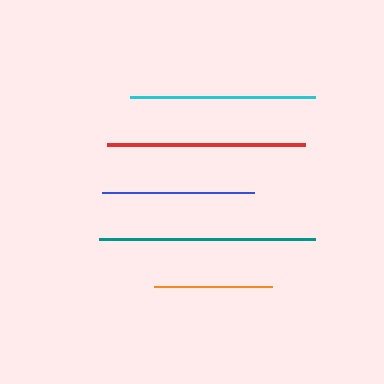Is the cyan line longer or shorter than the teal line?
The teal line is longer than the cyan line.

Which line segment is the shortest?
The orange line is the shortest at approximately 118 pixels.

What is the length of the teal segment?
The teal segment is approximately 216 pixels long.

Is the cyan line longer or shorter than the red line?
The red line is longer than the cyan line.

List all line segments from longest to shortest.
From longest to shortest: teal, red, cyan, blue, orange.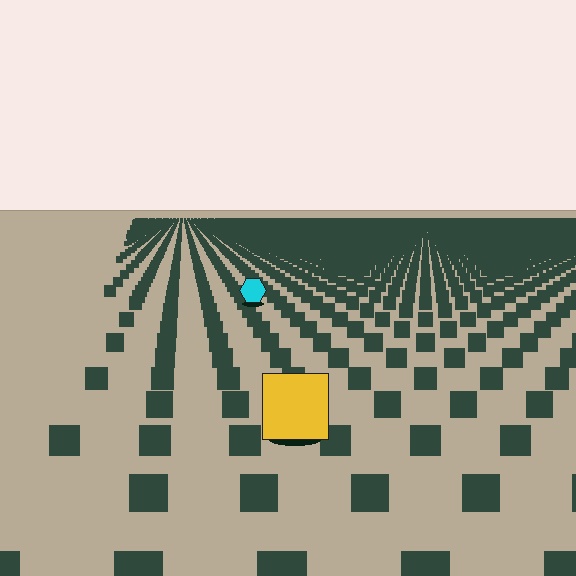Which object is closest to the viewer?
The yellow square is closest. The texture marks near it are larger and more spread out.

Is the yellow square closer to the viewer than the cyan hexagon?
Yes. The yellow square is closer — you can tell from the texture gradient: the ground texture is coarser near it.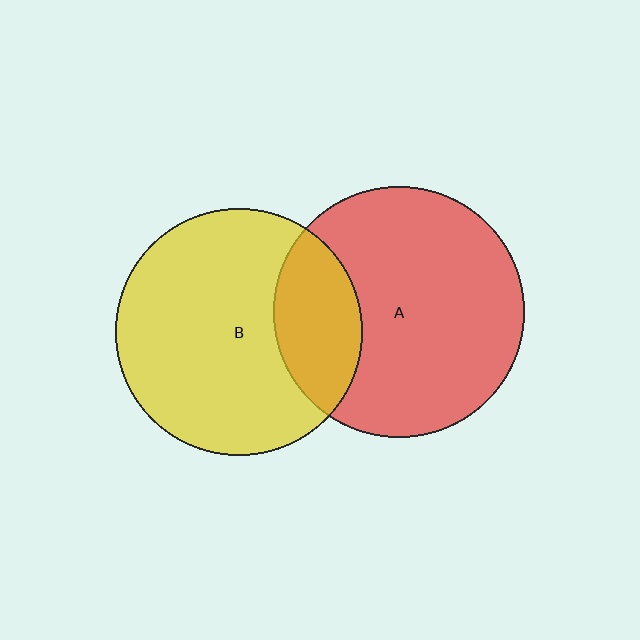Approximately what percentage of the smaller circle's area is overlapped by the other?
Approximately 25%.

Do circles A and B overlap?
Yes.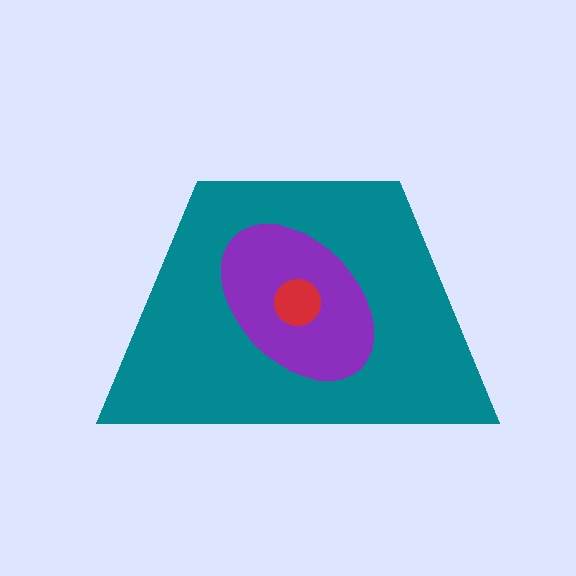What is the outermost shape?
The teal trapezoid.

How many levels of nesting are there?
3.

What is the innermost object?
The red circle.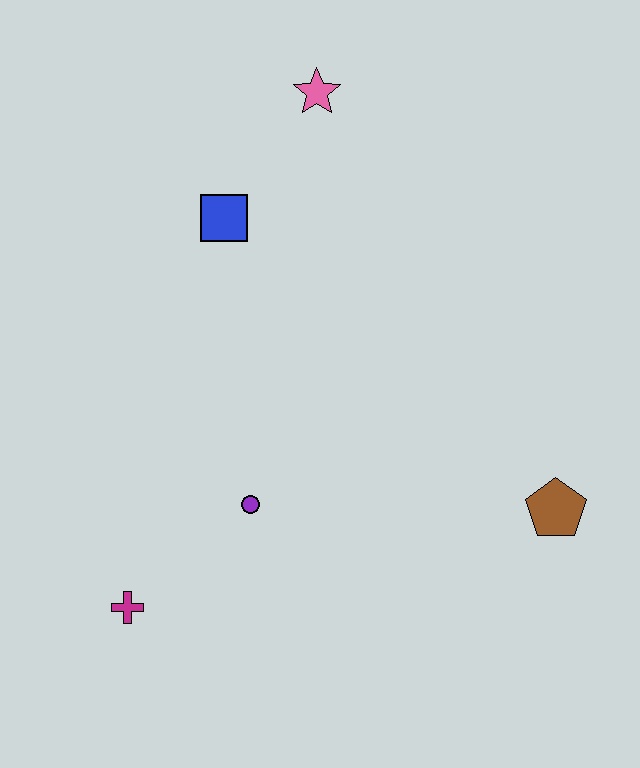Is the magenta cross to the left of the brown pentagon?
Yes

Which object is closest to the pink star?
The blue square is closest to the pink star.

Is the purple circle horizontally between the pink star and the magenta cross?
Yes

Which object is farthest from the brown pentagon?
The pink star is farthest from the brown pentagon.